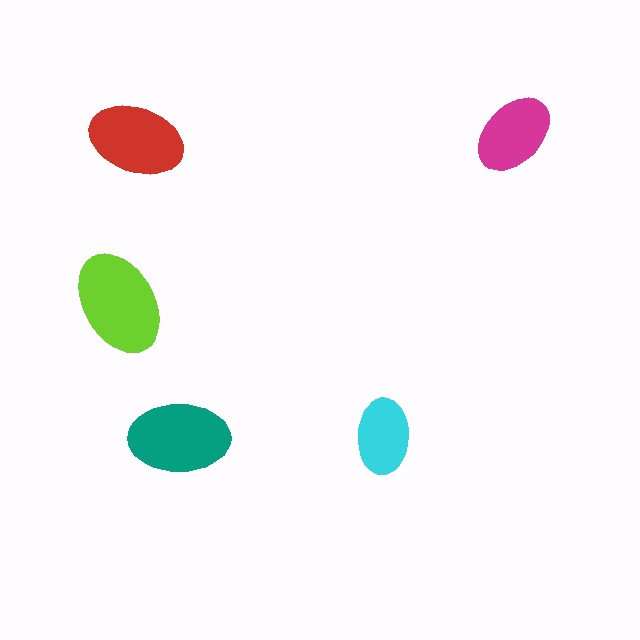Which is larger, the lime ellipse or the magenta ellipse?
The lime one.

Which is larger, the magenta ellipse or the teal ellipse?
The teal one.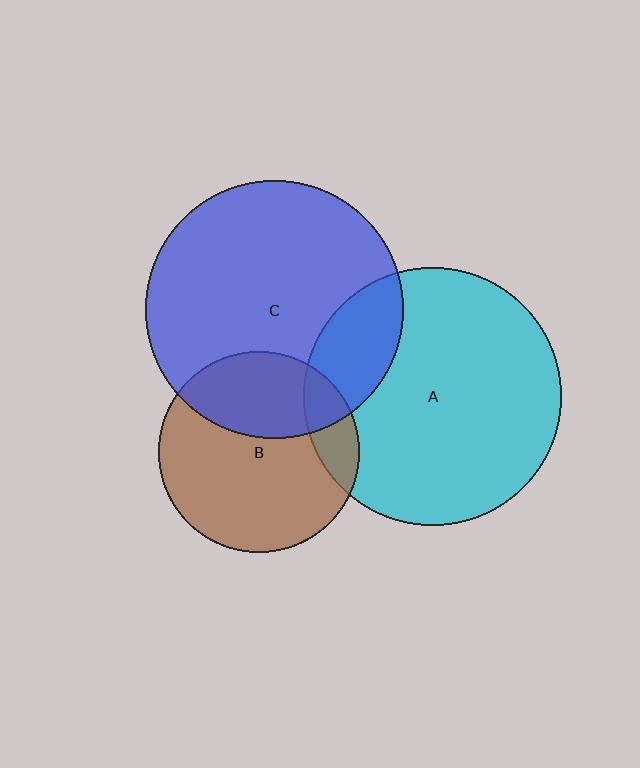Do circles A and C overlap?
Yes.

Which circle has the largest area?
Circle A (cyan).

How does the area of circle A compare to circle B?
Approximately 1.7 times.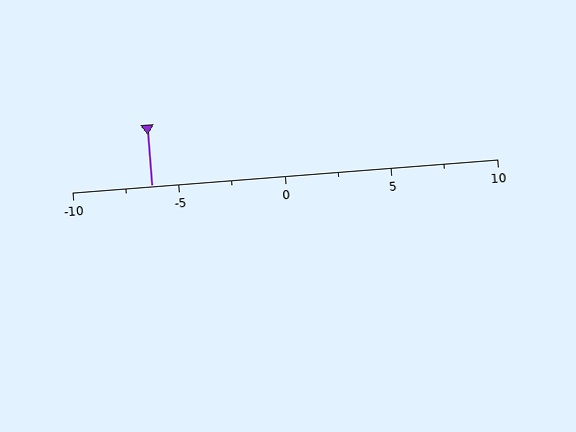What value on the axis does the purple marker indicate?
The marker indicates approximately -6.2.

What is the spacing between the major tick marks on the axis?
The major ticks are spaced 5 apart.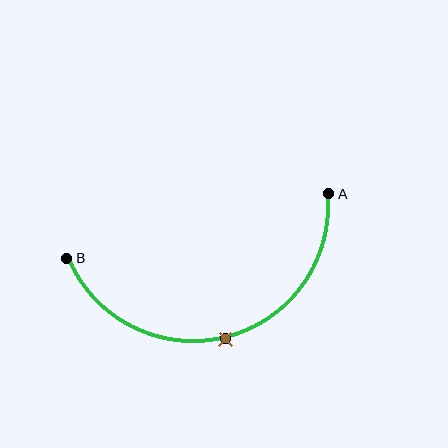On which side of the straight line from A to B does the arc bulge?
The arc bulges below the straight line connecting A and B.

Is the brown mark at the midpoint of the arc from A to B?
Yes. The brown mark lies on the arc at equal arc-length from both A and B — it is the arc midpoint.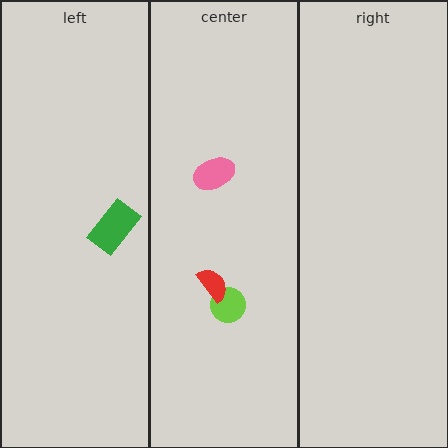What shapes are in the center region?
The lime circle, the pink ellipse, the red semicircle.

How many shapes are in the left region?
1.